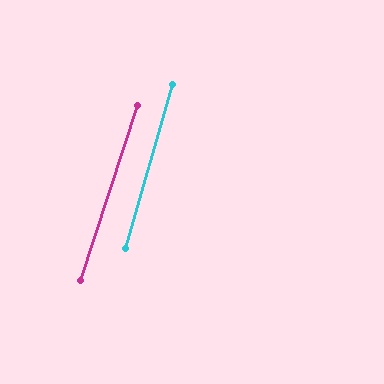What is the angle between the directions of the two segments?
Approximately 2 degrees.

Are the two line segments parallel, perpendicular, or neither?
Parallel — their directions differ by only 1.9°.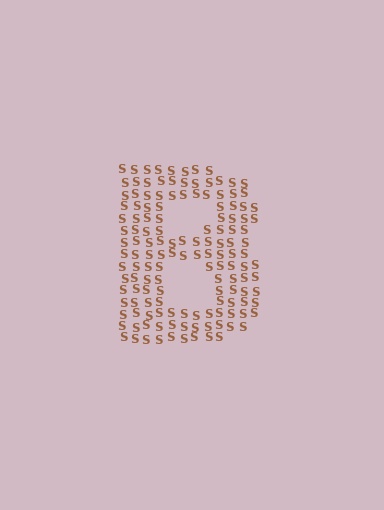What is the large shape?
The large shape is the letter B.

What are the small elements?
The small elements are letter S's.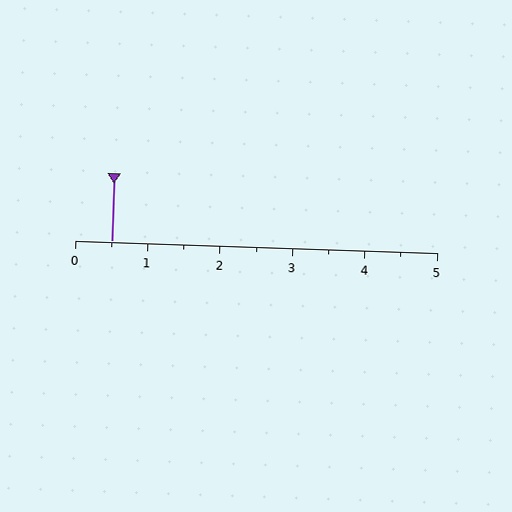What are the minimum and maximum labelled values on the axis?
The axis runs from 0 to 5.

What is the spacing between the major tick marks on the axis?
The major ticks are spaced 1 apart.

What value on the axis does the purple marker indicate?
The marker indicates approximately 0.5.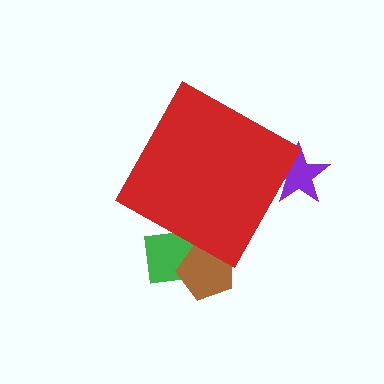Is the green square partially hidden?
Yes, the green square is partially hidden behind the red diamond.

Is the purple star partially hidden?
Yes, the purple star is partially hidden behind the red diamond.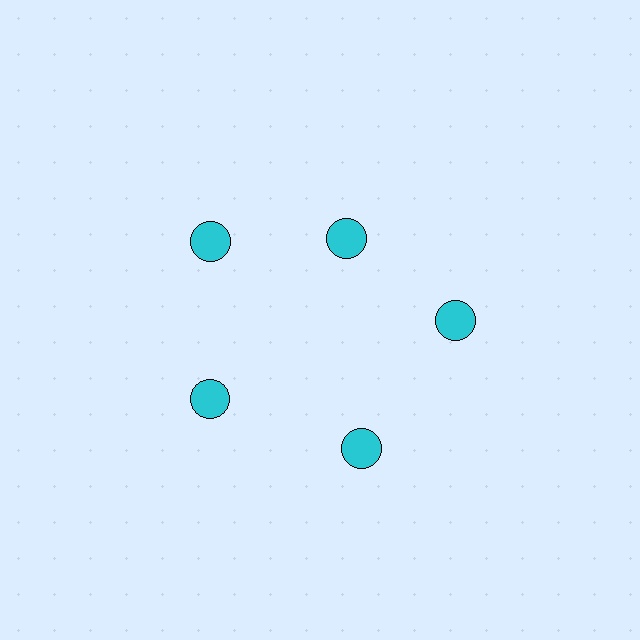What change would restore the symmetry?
The symmetry would be restored by moving it outward, back onto the ring so that all 5 circles sit at equal angles and equal distance from the center.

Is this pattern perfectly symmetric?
No. The 5 cyan circles are arranged in a ring, but one element near the 1 o'clock position is pulled inward toward the center, breaking the 5-fold rotational symmetry.